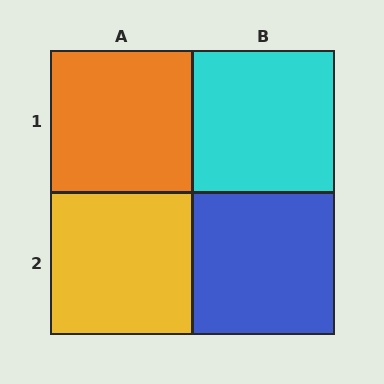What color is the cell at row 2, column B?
Blue.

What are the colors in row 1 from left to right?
Orange, cyan.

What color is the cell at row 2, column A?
Yellow.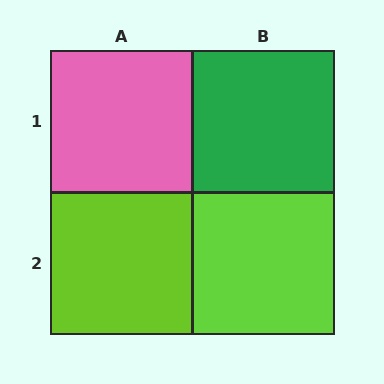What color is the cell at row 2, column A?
Lime.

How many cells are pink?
1 cell is pink.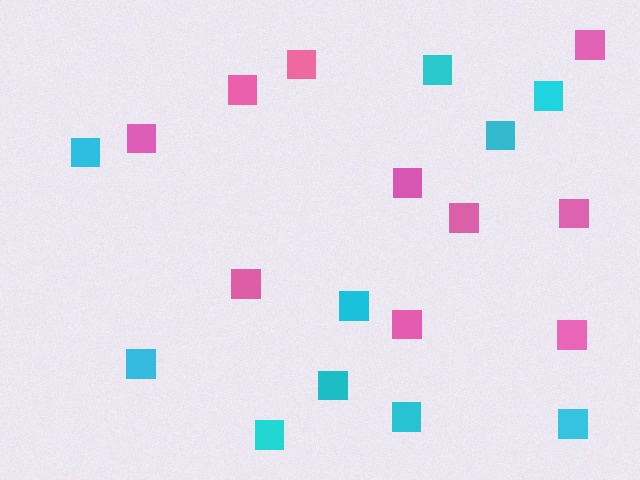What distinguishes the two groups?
There are 2 groups: one group of cyan squares (10) and one group of pink squares (10).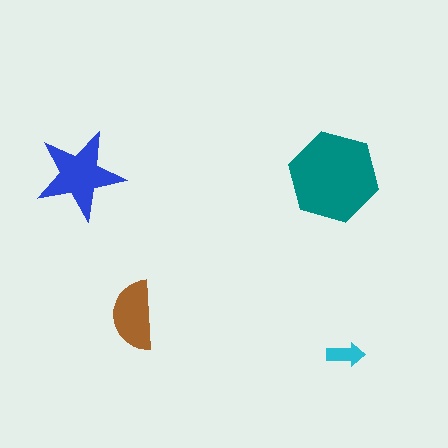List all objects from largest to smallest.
The teal hexagon, the blue star, the brown semicircle, the cyan arrow.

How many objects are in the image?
There are 4 objects in the image.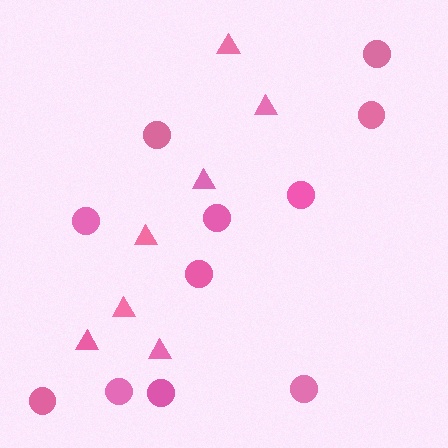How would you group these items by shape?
There are 2 groups: one group of circles (11) and one group of triangles (7).